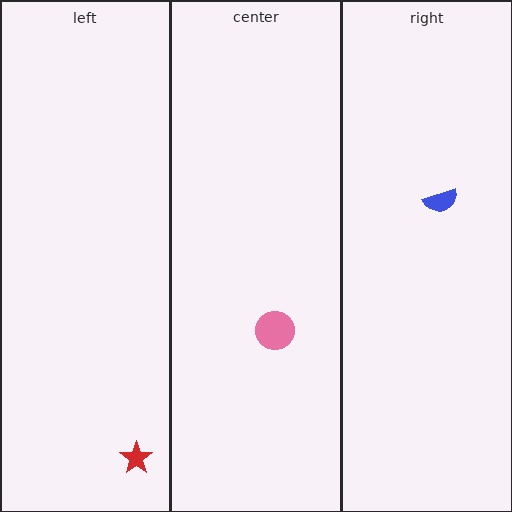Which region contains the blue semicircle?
The right region.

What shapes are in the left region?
The red star.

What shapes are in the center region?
The pink circle.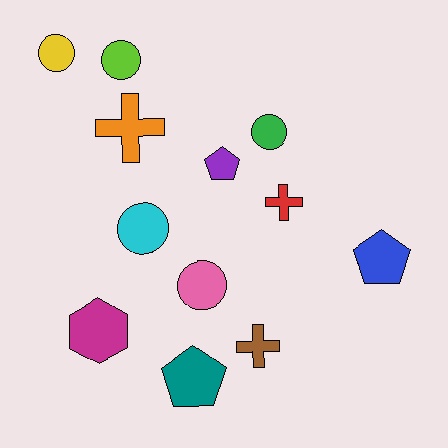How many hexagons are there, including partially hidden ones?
There is 1 hexagon.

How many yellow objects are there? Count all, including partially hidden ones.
There is 1 yellow object.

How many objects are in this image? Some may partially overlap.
There are 12 objects.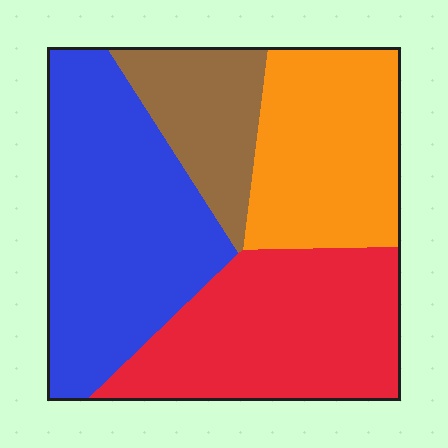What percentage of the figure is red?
Red covers roughly 30% of the figure.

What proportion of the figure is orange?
Orange covers 23% of the figure.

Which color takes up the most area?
Blue, at roughly 35%.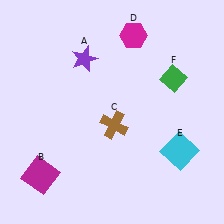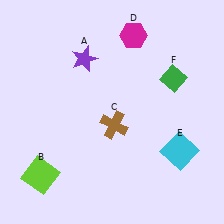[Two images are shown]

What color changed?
The square (B) changed from magenta in Image 1 to lime in Image 2.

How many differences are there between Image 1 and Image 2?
There is 1 difference between the two images.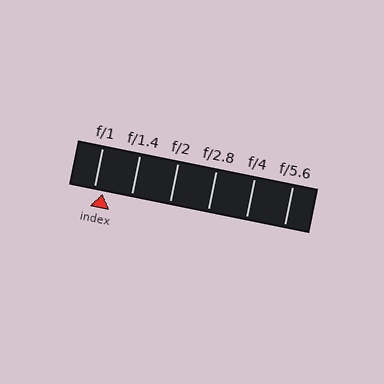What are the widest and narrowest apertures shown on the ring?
The widest aperture shown is f/1 and the narrowest is f/5.6.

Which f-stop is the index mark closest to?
The index mark is closest to f/1.